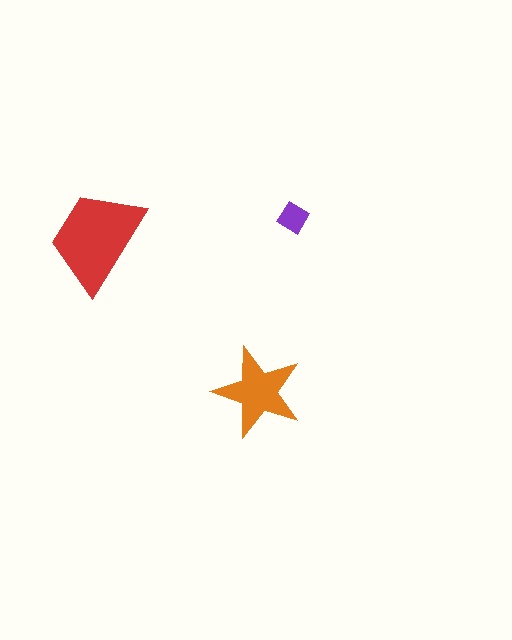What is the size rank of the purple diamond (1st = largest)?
3rd.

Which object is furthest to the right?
The purple diamond is rightmost.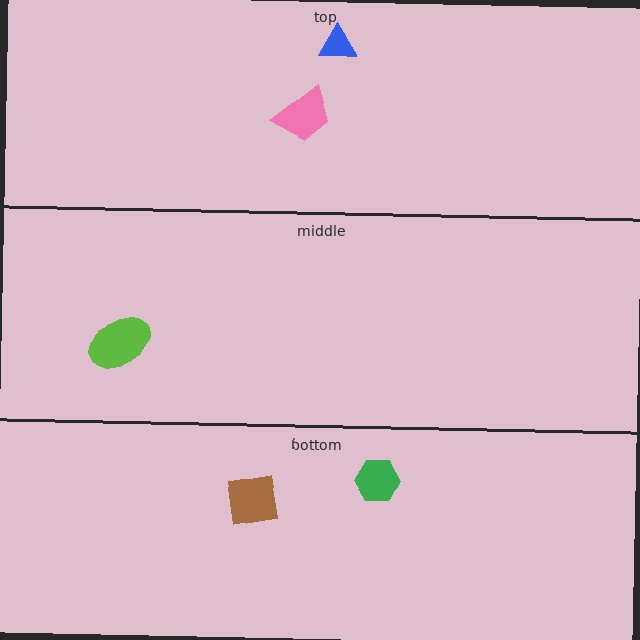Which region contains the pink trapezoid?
The top region.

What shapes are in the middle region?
The lime ellipse.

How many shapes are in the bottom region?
2.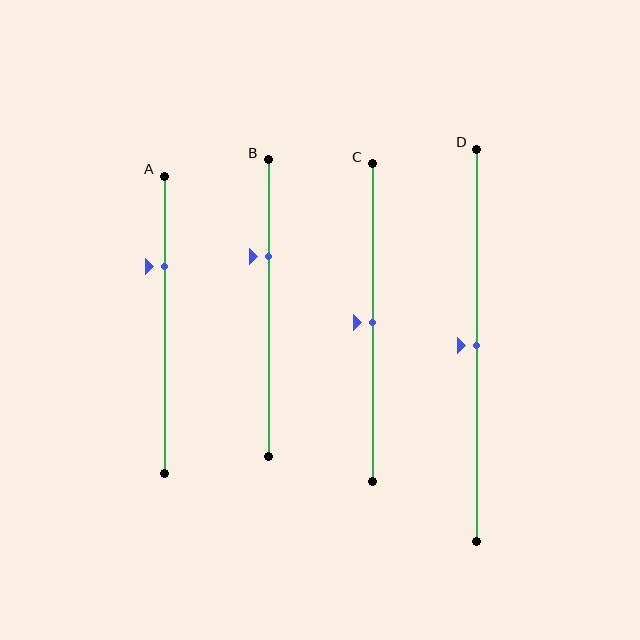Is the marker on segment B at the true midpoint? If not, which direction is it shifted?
No, the marker on segment B is shifted upward by about 18% of the segment length.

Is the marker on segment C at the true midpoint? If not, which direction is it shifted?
Yes, the marker on segment C is at the true midpoint.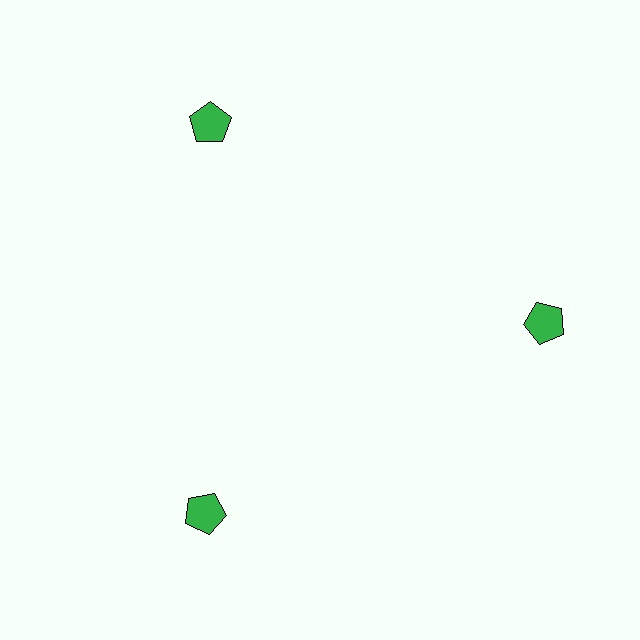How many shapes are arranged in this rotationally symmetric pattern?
There are 3 shapes, arranged in 3 groups of 1.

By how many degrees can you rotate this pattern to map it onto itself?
The pattern maps onto itself every 120 degrees of rotation.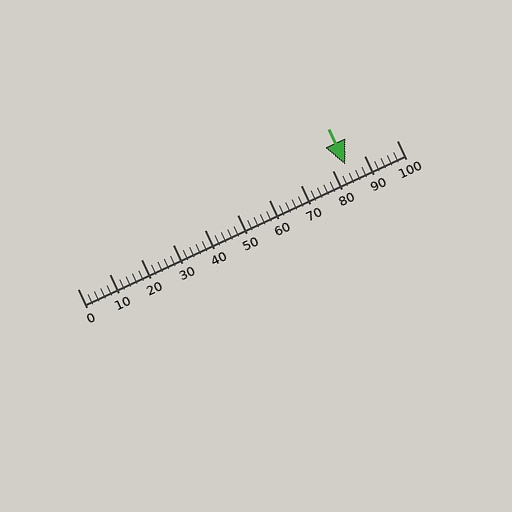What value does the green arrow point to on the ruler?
The green arrow points to approximately 84.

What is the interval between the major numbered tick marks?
The major tick marks are spaced 10 units apart.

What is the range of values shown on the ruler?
The ruler shows values from 0 to 100.